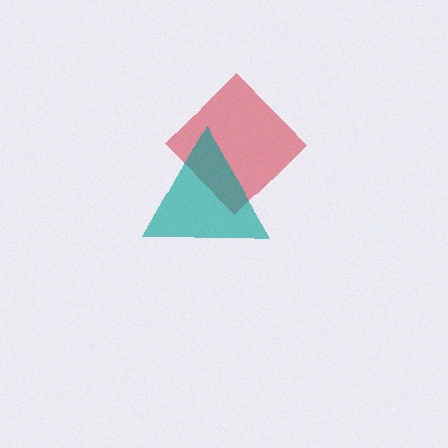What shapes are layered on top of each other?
The layered shapes are: a red diamond, a teal triangle.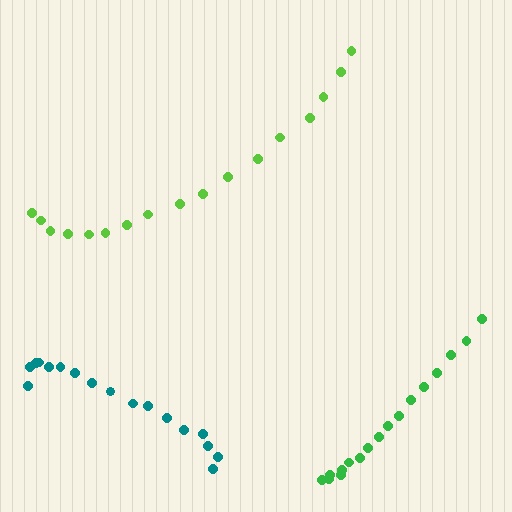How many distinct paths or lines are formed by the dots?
There are 3 distinct paths.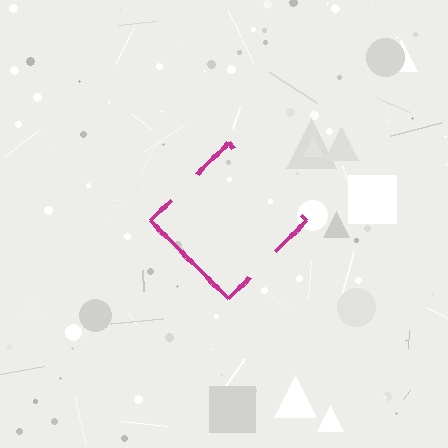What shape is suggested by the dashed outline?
The dashed outline suggests a diamond.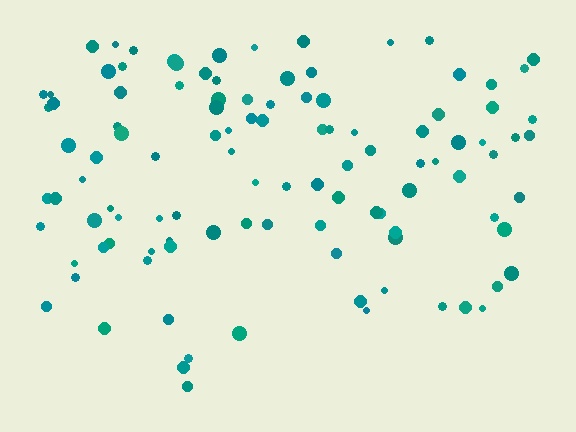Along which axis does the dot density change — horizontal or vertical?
Vertical.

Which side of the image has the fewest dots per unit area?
The bottom.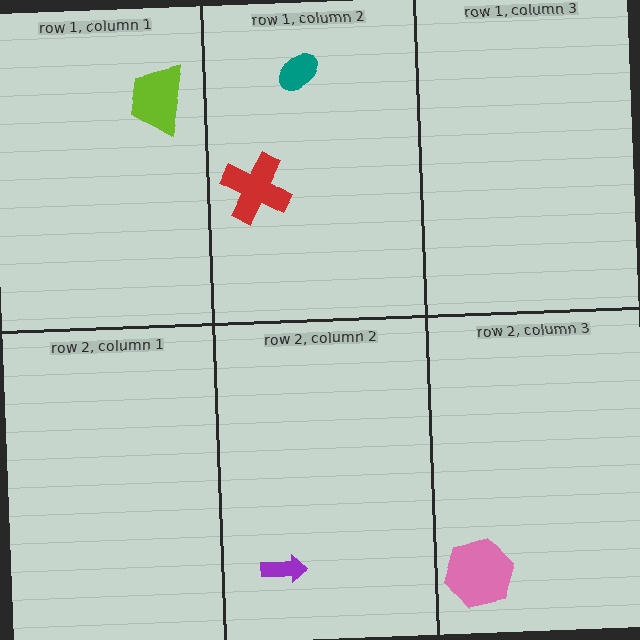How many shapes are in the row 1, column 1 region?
1.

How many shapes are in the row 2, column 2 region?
1.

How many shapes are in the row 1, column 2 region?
2.